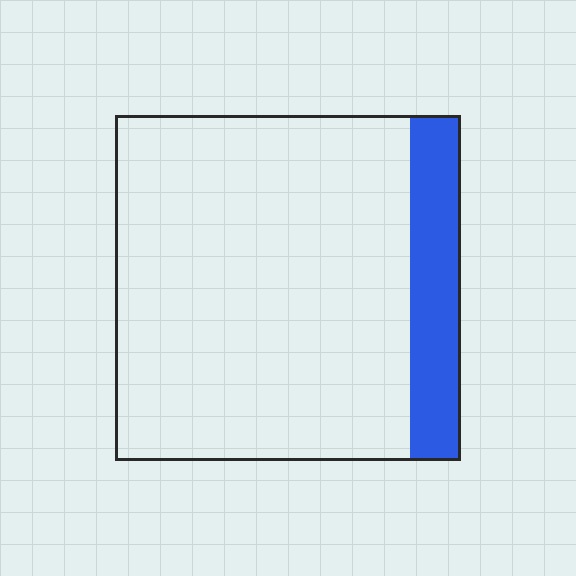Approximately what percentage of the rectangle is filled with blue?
Approximately 15%.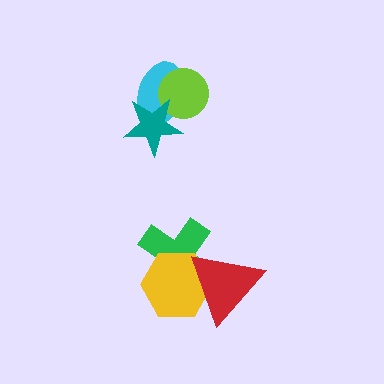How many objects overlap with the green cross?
2 objects overlap with the green cross.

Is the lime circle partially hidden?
Yes, it is partially covered by another shape.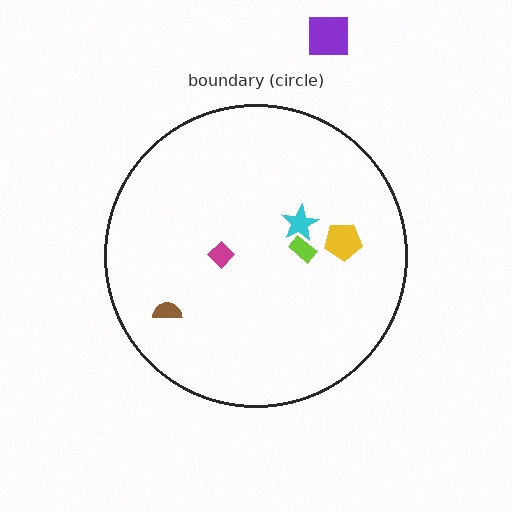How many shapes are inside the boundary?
5 inside, 1 outside.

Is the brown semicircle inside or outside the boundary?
Inside.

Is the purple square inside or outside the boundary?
Outside.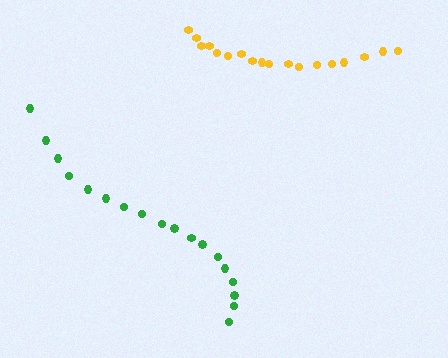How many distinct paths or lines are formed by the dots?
There are 2 distinct paths.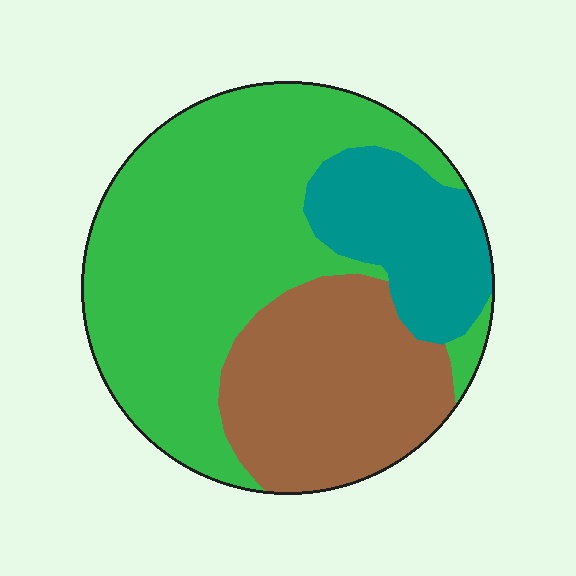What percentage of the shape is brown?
Brown covers about 30% of the shape.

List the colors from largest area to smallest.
From largest to smallest: green, brown, teal.